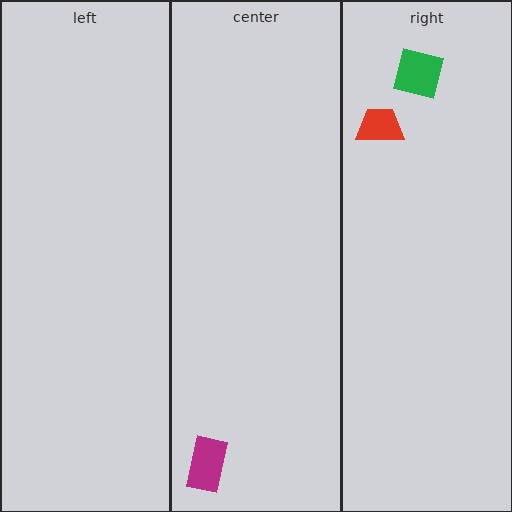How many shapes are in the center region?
1.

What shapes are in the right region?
The red trapezoid, the green square.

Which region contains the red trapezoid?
The right region.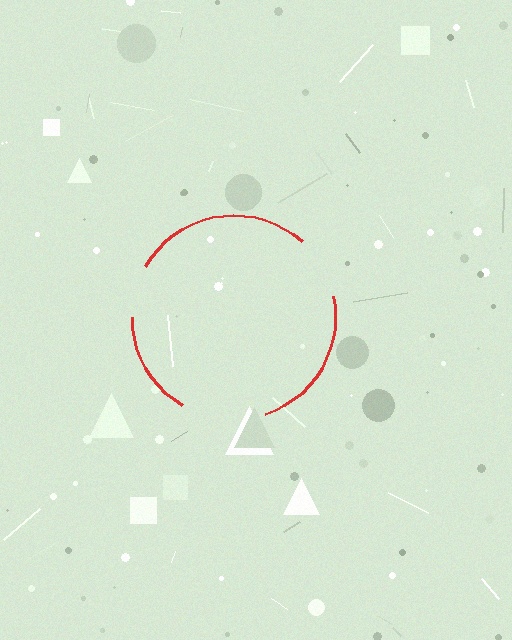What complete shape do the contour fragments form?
The contour fragments form a circle.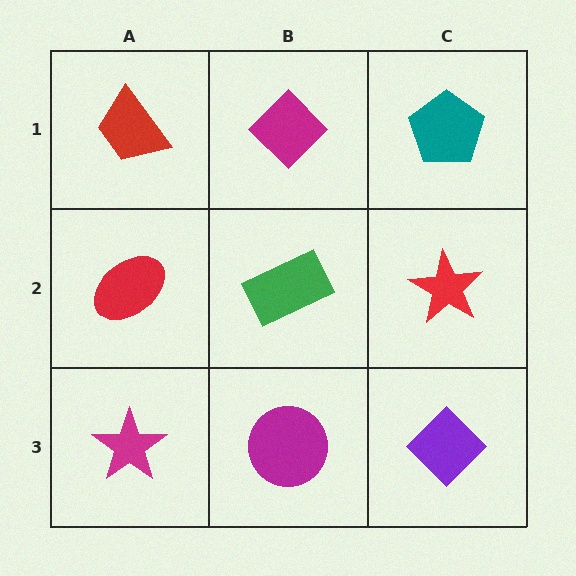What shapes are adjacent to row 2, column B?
A magenta diamond (row 1, column B), a magenta circle (row 3, column B), a red ellipse (row 2, column A), a red star (row 2, column C).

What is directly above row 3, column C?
A red star.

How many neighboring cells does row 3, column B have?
3.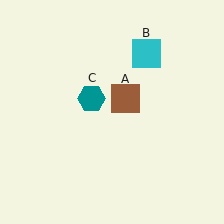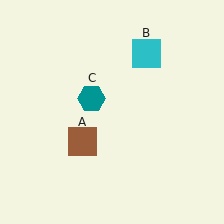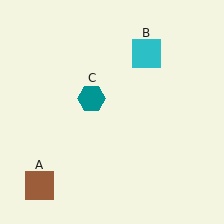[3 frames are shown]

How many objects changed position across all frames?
1 object changed position: brown square (object A).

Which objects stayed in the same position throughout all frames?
Cyan square (object B) and teal hexagon (object C) remained stationary.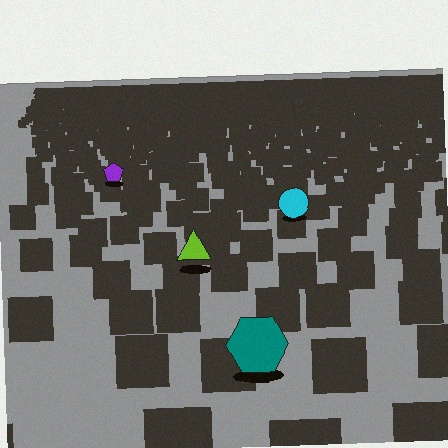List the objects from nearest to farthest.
From nearest to farthest: the teal hexagon, the lime triangle, the cyan circle, the purple pentagon.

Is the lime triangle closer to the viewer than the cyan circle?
Yes. The lime triangle is closer — you can tell from the texture gradient: the ground texture is coarser near it.